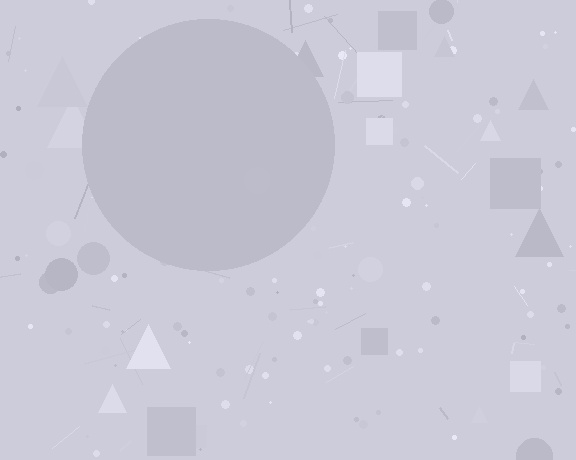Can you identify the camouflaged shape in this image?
The camouflaged shape is a circle.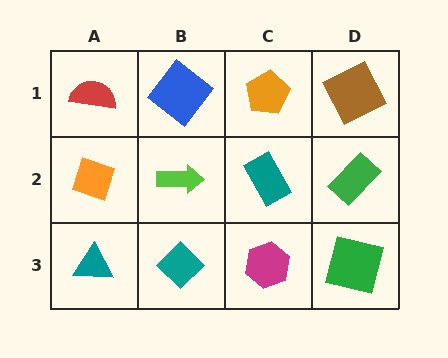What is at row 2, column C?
A teal rectangle.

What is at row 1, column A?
A red semicircle.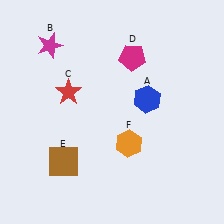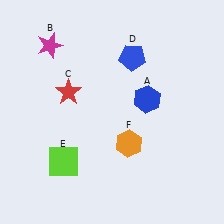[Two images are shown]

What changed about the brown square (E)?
In Image 1, E is brown. In Image 2, it changed to lime.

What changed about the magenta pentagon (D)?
In Image 1, D is magenta. In Image 2, it changed to blue.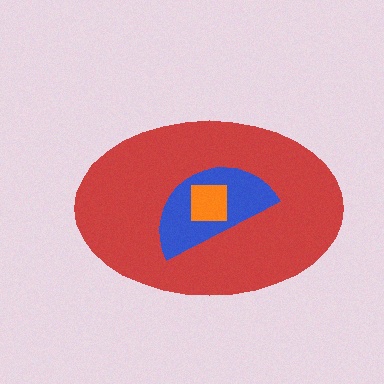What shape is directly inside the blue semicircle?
The orange square.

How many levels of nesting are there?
3.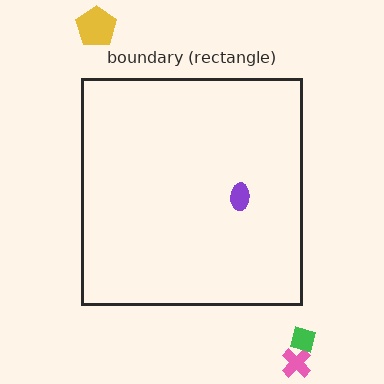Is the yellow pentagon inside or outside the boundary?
Outside.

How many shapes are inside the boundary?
1 inside, 3 outside.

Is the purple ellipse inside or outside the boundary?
Inside.